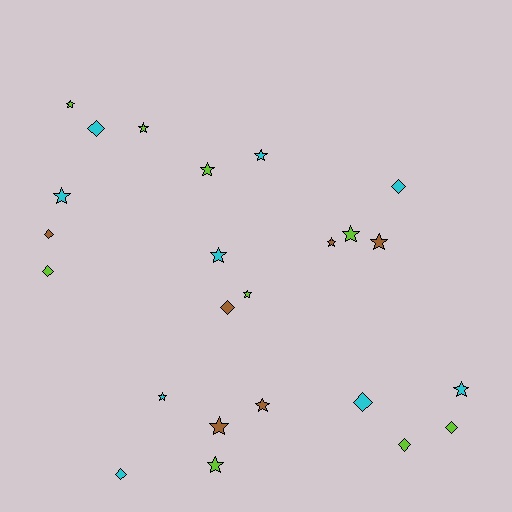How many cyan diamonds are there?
There are 4 cyan diamonds.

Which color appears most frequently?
Lime, with 9 objects.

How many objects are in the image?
There are 24 objects.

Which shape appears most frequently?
Star, with 15 objects.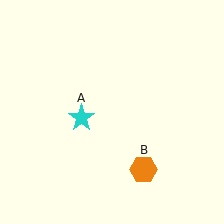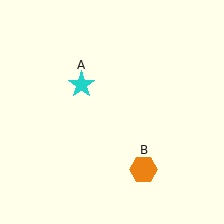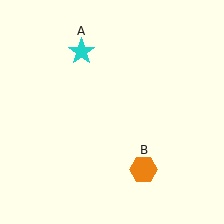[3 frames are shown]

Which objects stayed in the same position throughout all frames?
Orange hexagon (object B) remained stationary.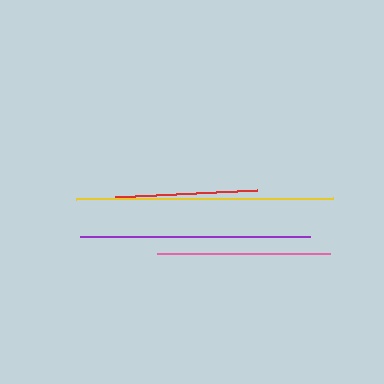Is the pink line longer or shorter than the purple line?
The purple line is longer than the pink line.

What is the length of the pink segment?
The pink segment is approximately 173 pixels long.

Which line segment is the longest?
The yellow line is the longest at approximately 257 pixels.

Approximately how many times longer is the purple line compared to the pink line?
The purple line is approximately 1.3 times the length of the pink line.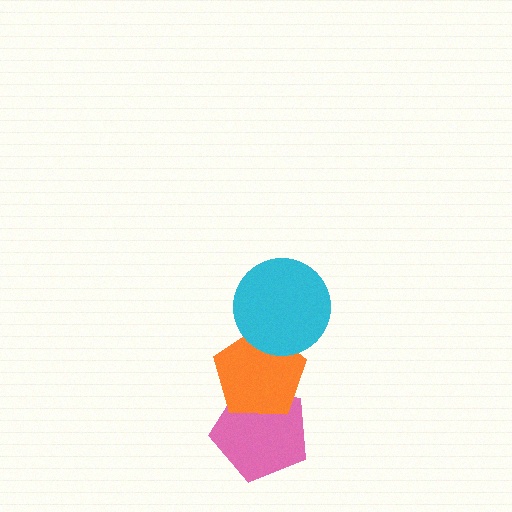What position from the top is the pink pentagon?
The pink pentagon is 3rd from the top.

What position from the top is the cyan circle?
The cyan circle is 1st from the top.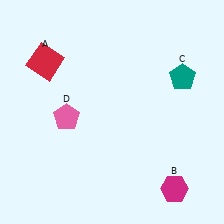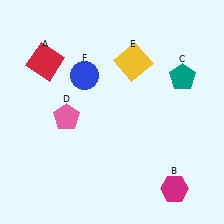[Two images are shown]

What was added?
A yellow square (E), a blue circle (F) were added in Image 2.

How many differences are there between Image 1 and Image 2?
There are 2 differences between the two images.